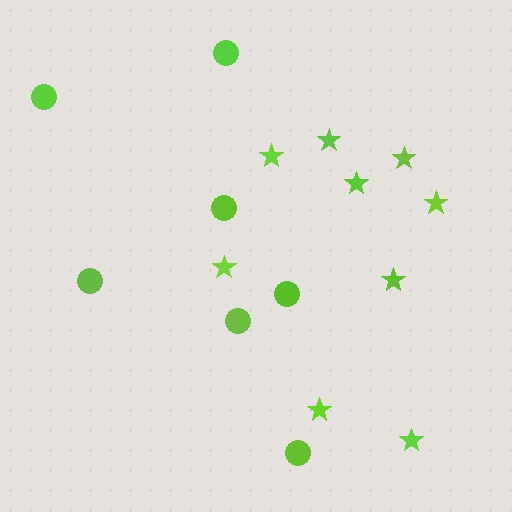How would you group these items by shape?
There are 2 groups: one group of stars (9) and one group of circles (7).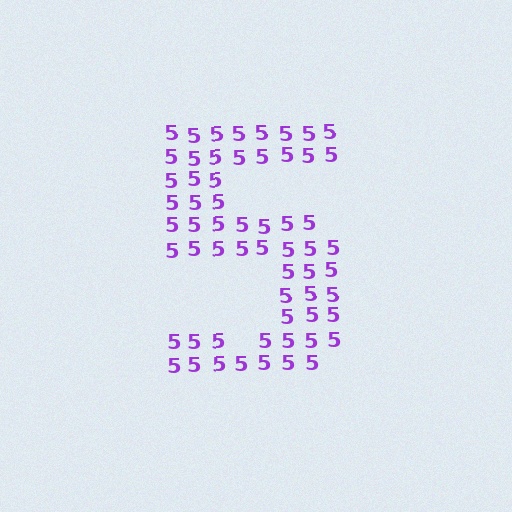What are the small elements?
The small elements are digit 5's.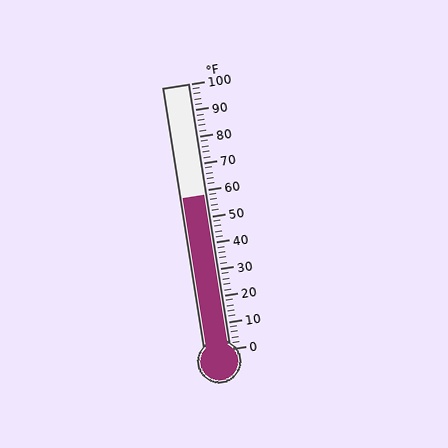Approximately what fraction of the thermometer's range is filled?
The thermometer is filled to approximately 60% of its range.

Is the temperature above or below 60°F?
The temperature is below 60°F.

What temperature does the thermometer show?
The thermometer shows approximately 58°F.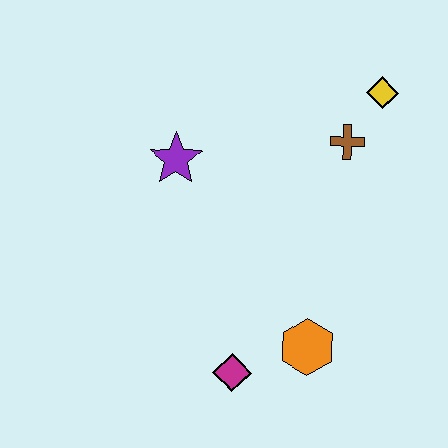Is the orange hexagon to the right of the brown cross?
No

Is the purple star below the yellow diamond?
Yes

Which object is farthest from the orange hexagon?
The yellow diamond is farthest from the orange hexagon.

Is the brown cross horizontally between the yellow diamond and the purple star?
Yes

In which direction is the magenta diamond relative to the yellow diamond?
The magenta diamond is below the yellow diamond.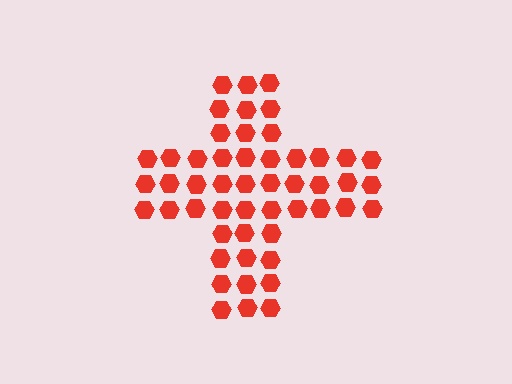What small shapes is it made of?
It is made of small hexagons.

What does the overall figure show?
The overall figure shows a cross.